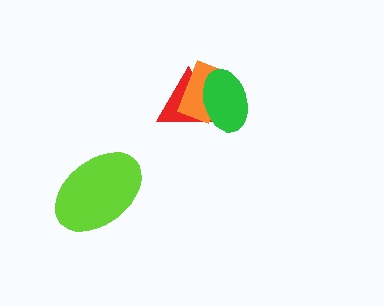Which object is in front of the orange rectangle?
The green ellipse is in front of the orange rectangle.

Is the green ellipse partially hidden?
No, no other shape covers it.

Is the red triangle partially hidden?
Yes, it is partially covered by another shape.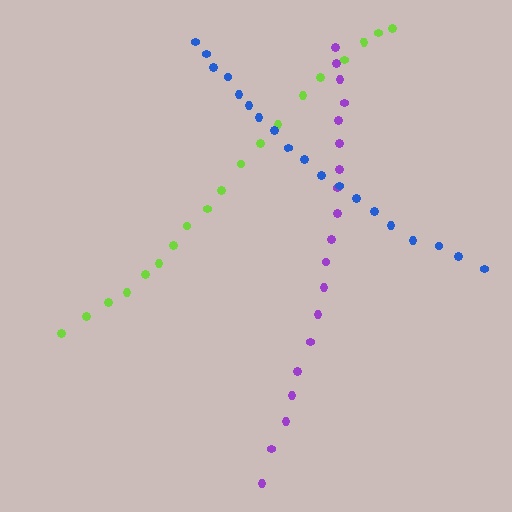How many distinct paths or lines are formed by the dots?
There are 3 distinct paths.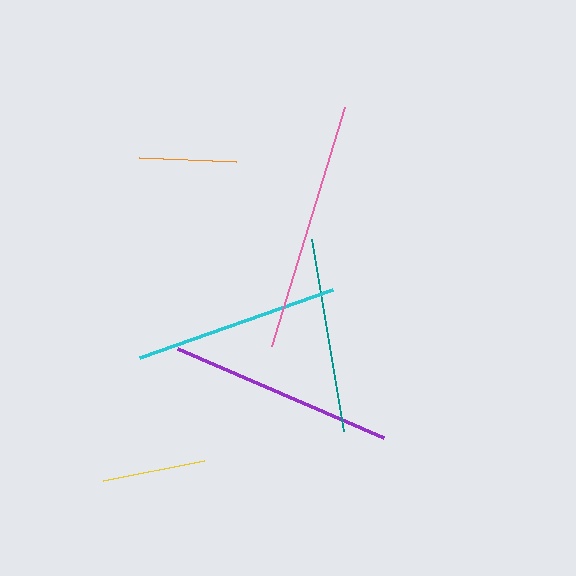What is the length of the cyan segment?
The cyan segment is approximately 204 pixels long.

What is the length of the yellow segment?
The yellow segment is approximately 103 pixels long.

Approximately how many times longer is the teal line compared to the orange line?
The teal line is approximately 2.0 times the length of the orange line.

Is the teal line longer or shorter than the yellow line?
The teal line is longer than the yellow line.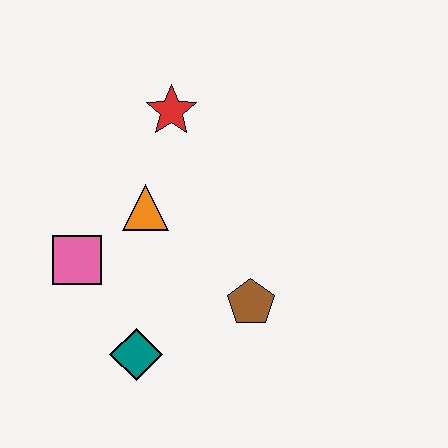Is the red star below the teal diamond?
No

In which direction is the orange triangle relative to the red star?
The orange triangle is below the red star.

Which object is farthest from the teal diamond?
The red star is farthest from the teal diamond.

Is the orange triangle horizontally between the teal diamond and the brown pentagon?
Yes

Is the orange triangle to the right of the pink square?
Yes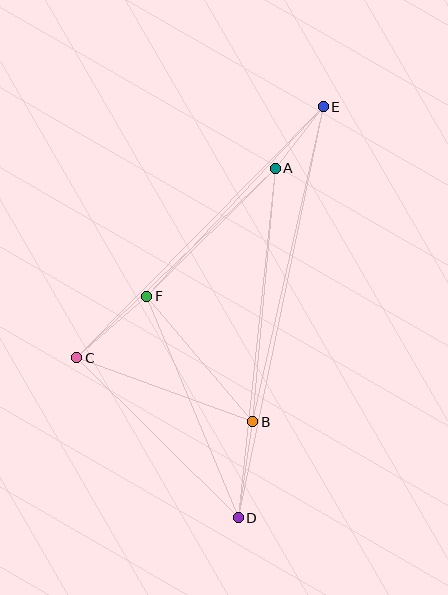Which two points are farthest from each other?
Points D and E are farthest from each other.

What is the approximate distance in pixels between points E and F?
The distance between E and F is approximately 259 pixels.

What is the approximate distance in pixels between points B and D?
The distance between B and D is approximately 97 pixels.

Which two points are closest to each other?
Points A and E are closest to each other.